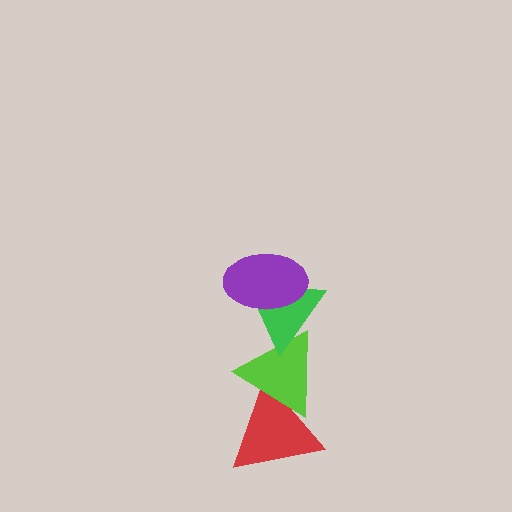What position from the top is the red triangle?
The red triangle is 4th from the top.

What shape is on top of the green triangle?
The purple ellipse is on top of the green triangle.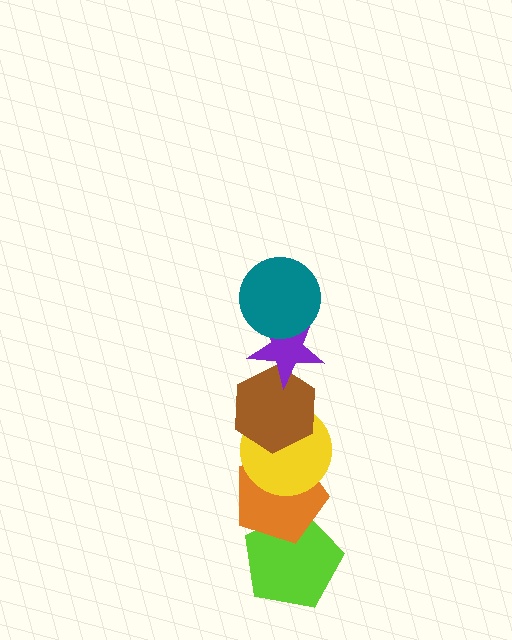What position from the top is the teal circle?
The teal circle is 1st from the top.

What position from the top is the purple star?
The purple star is 2nd from the top.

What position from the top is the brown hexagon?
The brown hexagon is 3rd from the top.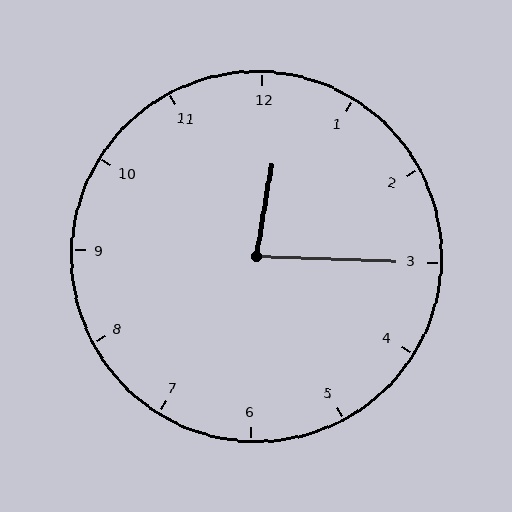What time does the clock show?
12:15.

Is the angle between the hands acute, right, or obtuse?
It is acute.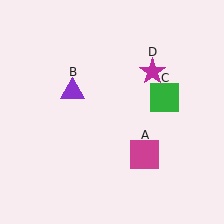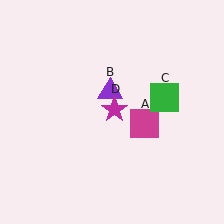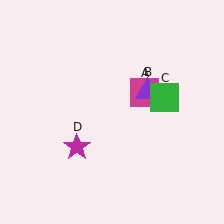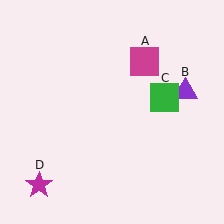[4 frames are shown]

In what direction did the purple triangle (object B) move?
The purple triangle (object B) moved right.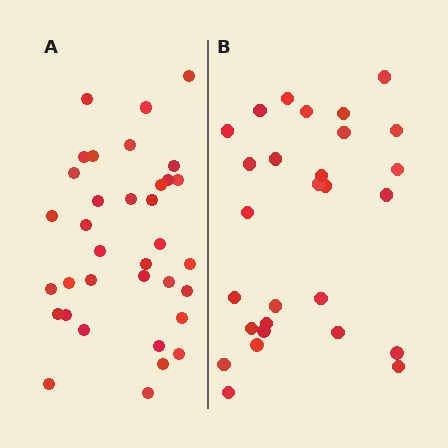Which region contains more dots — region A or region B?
Region A (the left region) has more dots.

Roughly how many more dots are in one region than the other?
Region A has roughly 8 or so more dots than region B.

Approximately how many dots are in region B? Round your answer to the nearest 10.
About 30 dots. (The exact count is 28, which rounds to 30.)